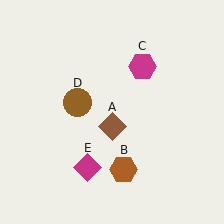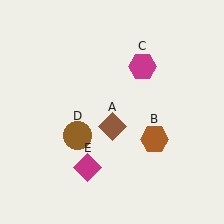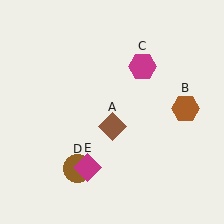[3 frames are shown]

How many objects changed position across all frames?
2 objects changed position: brown hexagon (object B), brown circle (object D).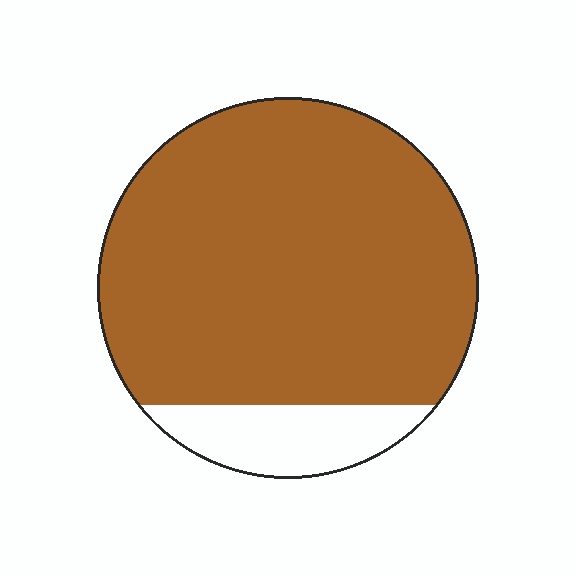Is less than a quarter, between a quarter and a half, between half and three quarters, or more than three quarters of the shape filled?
More than three quarters.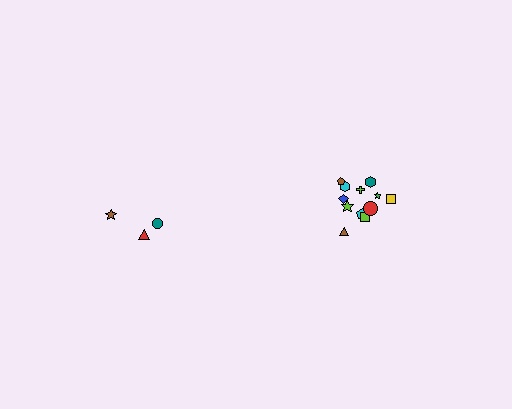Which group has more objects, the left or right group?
The right group.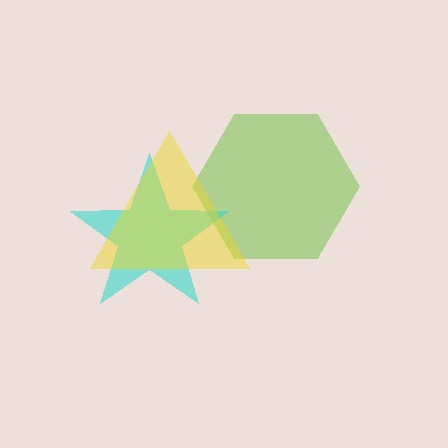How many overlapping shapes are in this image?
There are 3 overlapping shapes in the image.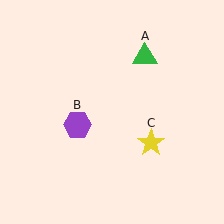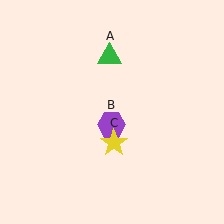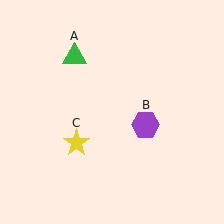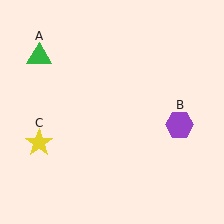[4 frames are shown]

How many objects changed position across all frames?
3 objects changed position: green triangle (object A), purple hexagon (object B), yellow star (object C).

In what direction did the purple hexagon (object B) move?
The purple hexagon (object B) moved right.